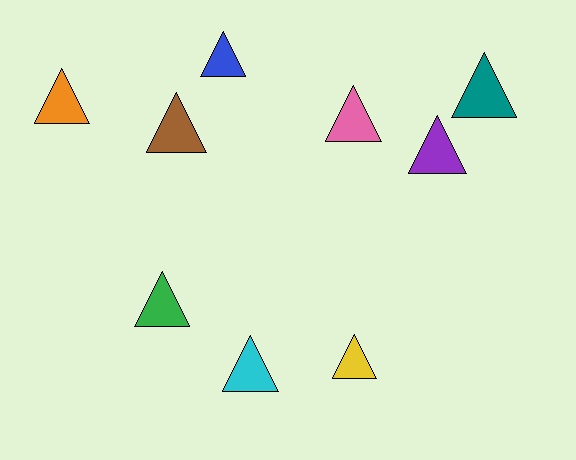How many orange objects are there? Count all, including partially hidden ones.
There is 1 orange object.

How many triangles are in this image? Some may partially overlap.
There are 9 triangles.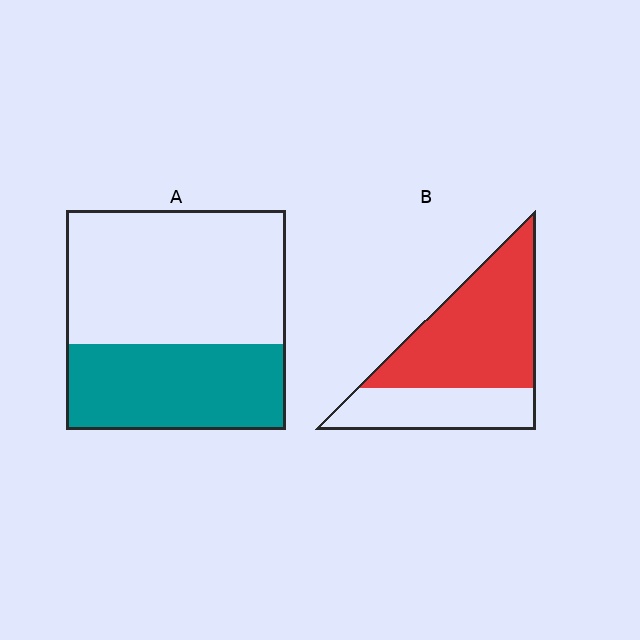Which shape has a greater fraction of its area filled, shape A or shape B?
Shape B.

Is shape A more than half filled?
No.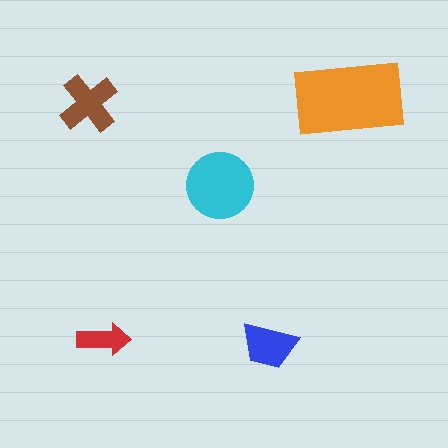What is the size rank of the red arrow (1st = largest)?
5th.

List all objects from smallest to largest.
The red arrow, the blue trapezoid, the brown cross, the cyan circle, the orange rectangle.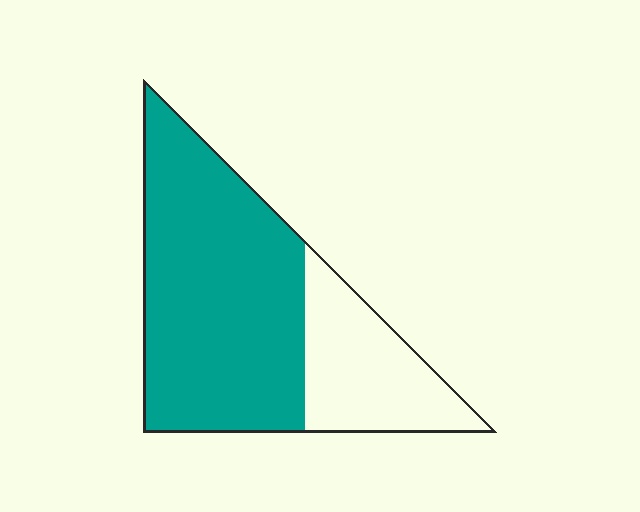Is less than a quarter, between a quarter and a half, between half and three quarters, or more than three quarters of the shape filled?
Between half and three quarters.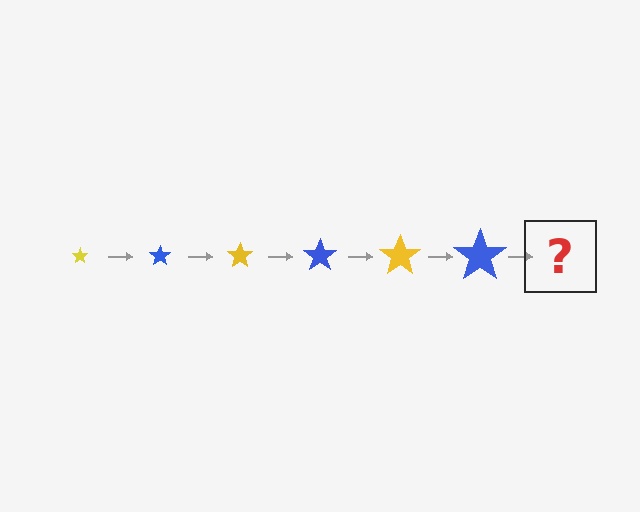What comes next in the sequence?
The next element should be a yellow star, larger than the previous one.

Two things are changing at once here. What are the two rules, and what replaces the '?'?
The two rules are that the star grows larger each step and the color cycles through yellow and blue. The '?' should be a yellow star, larger than the previous one.